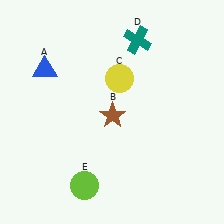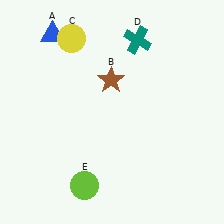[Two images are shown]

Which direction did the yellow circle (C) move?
The yellow circle (C) moved left.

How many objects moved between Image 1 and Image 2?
3 objects moved between the two images.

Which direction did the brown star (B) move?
The brown star (B) moved up.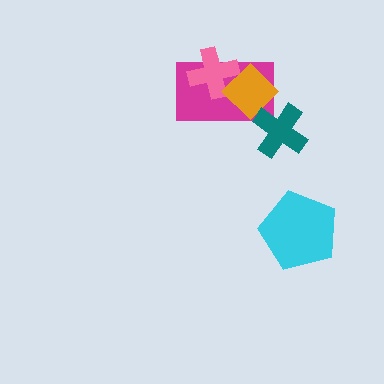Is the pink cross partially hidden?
Yes, it is partially covered by another shape.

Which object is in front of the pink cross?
The orange diamond is in front of the pink cross.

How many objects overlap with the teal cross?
2 objects overlap with the teal cross.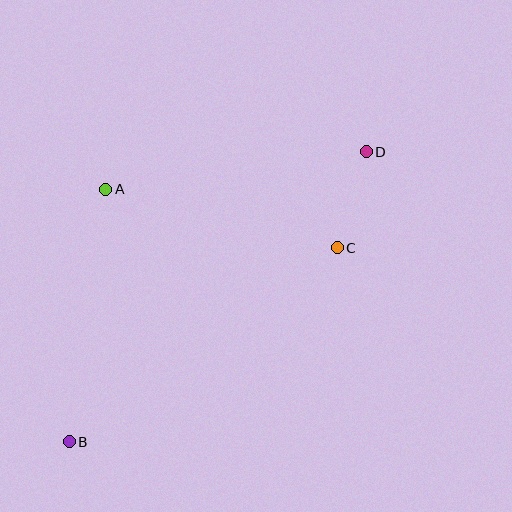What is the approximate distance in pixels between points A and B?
The distance between A and B is approximately 255 pixels.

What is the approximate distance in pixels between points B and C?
The distance between B and C is approximately 331 pixels.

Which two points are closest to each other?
Points C and D are closest to each other.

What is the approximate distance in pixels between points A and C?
The distance between A and C is approximately 239 pixels.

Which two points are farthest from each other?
Points B and D are farthest from each other.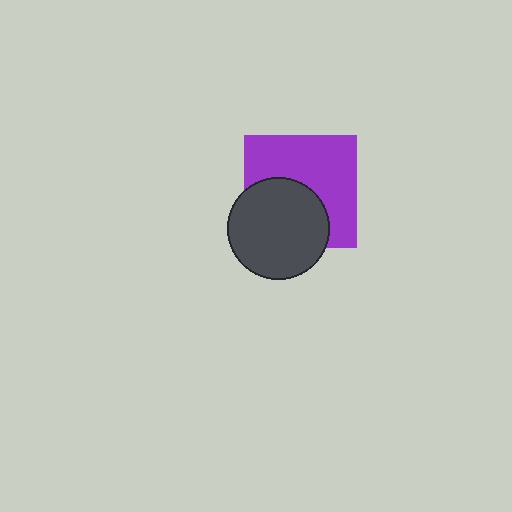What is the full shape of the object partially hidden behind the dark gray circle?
The partially hidden object is a purple square.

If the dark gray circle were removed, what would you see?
You would see the complete purple square.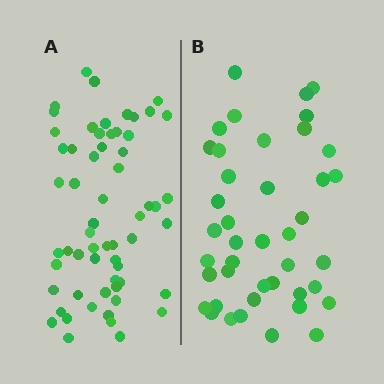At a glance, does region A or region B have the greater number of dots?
Region A (the left region) has more dots.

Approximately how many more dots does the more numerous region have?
Region A has approximately 20 more dots than region B.